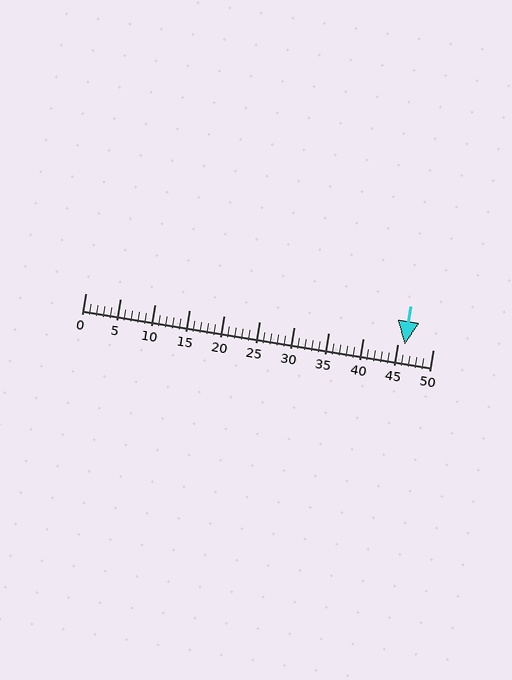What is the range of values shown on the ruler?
The ruler shows values from 0 to 50.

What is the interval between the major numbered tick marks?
The major tick marks are spaced 5 units apart.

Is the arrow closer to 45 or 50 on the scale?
The arrow is closer to 45.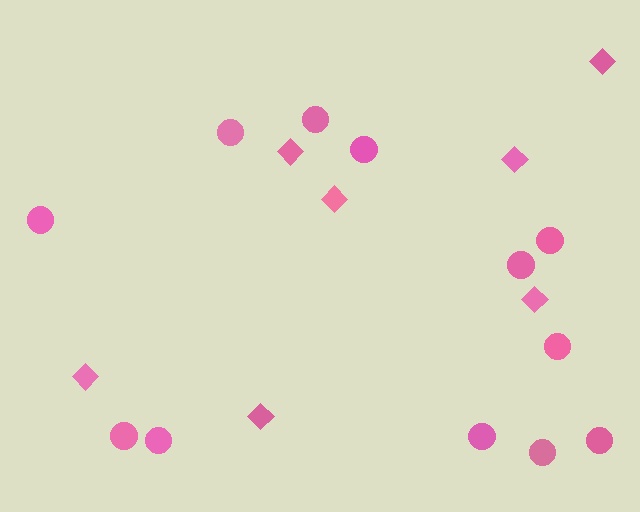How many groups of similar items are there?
There are 2 groups: one group of diamonds (7) and one group of circles (12).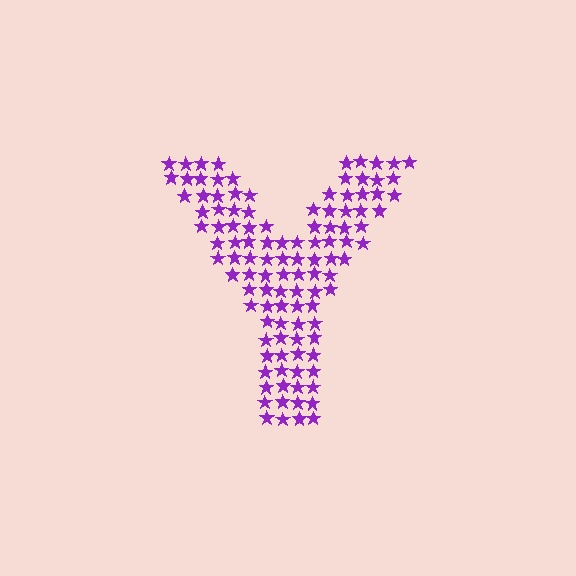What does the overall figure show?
The overall figure shows the letter Y.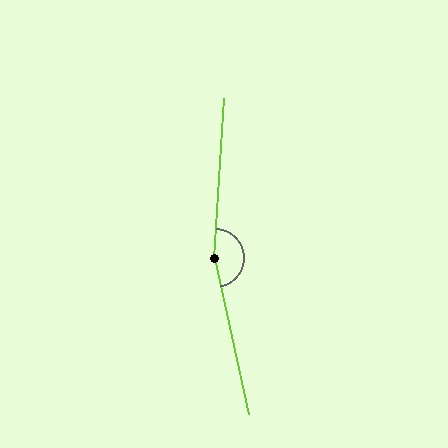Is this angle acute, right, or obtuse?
It is obtuse.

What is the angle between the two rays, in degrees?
Approximately 165 degrees.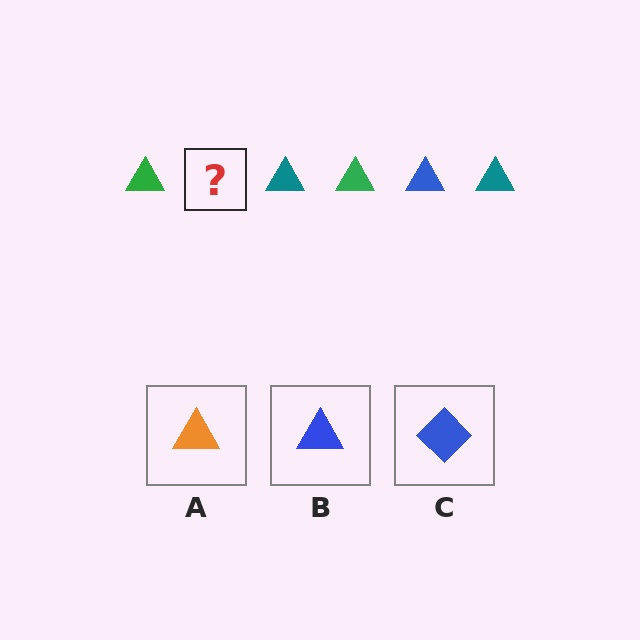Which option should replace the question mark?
Option B.